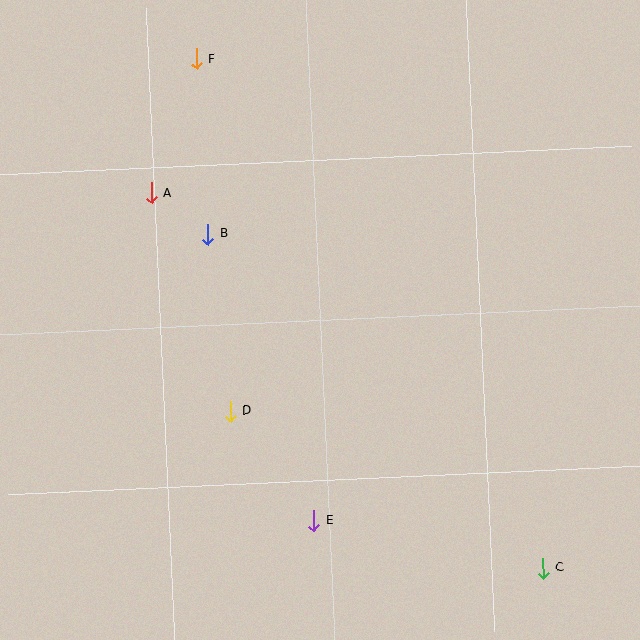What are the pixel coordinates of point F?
Point F is at (196, 59).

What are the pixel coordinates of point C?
Point C is at (543, 568).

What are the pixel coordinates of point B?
Point B is at (208, 234).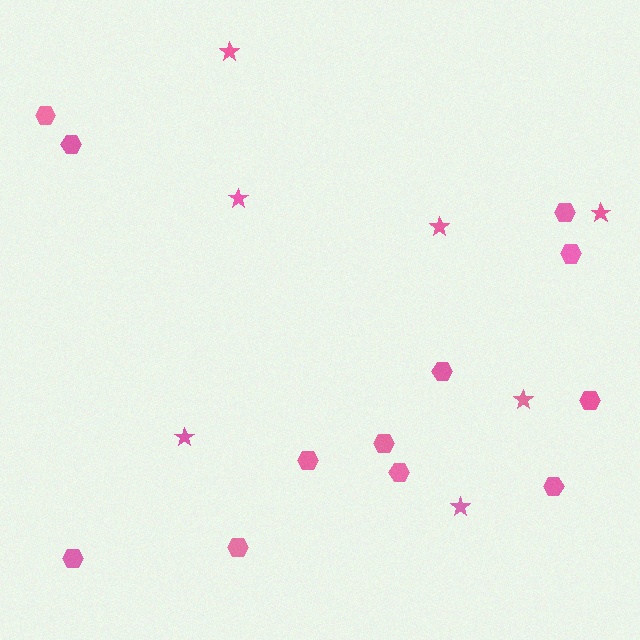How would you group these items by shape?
There are 2 groups: one group of stars (7) and one group of hexagons (12).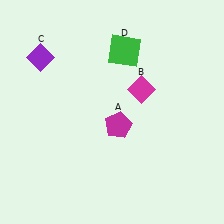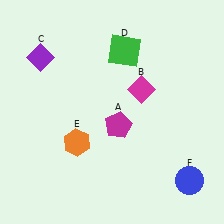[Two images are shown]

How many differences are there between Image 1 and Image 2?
There are 2 differences between the two images.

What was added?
An orange hexagon (E), a blue circle (F) were added in Image 2.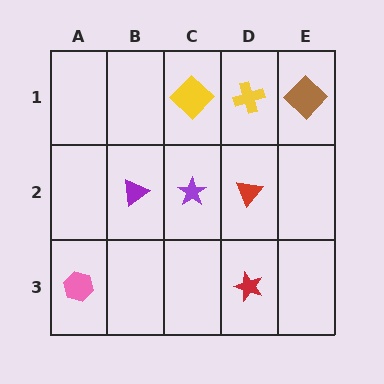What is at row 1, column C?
A yellow diamond.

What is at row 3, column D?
A red star.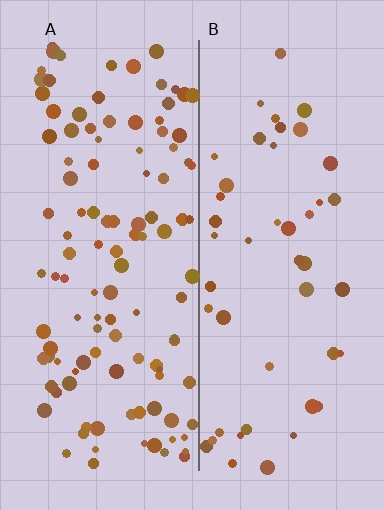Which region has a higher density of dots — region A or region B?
A (the left).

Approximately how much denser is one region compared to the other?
Approximately 2.4× — region A over region B.